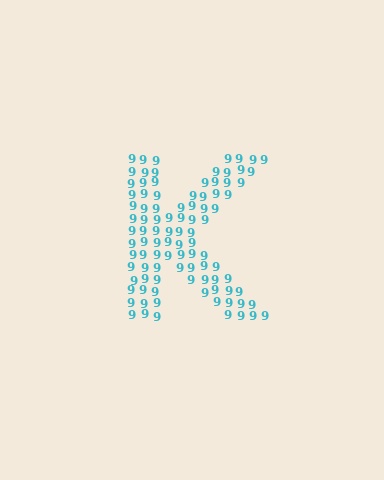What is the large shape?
The large shape is the letter K.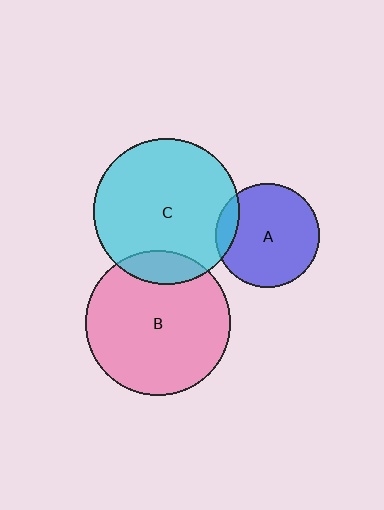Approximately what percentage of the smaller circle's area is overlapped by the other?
Approximately 10%.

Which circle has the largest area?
Circle C (cyan).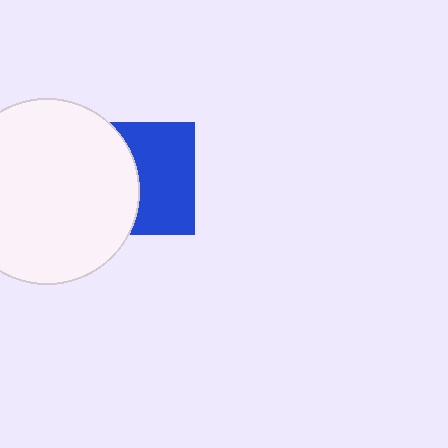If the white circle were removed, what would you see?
You would see the complete blue square.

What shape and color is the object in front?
The object in front is a white circle.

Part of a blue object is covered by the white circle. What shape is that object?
It is a square.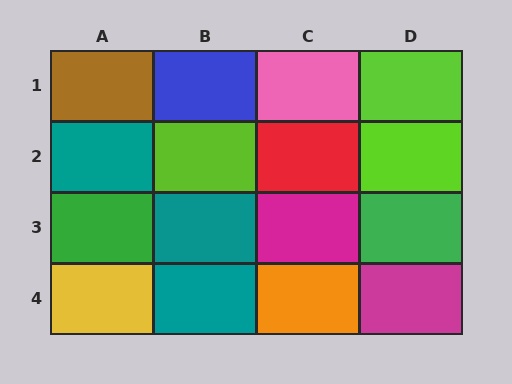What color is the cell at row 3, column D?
Green.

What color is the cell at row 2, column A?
Teal.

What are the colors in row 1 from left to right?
Brown, blue, pink, lime.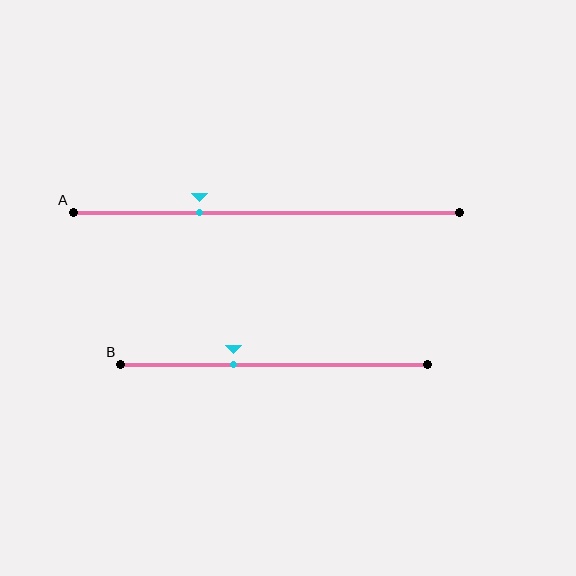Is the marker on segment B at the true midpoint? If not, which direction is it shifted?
No, the marker on segment B is shifted to the left by about 13% of the segment length.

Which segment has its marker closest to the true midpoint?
Segment B has its marker closest to the true midpoint.